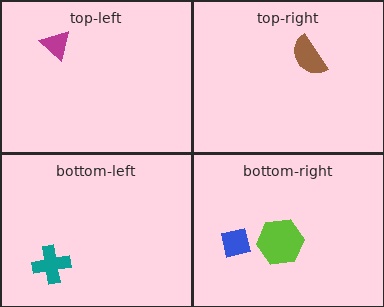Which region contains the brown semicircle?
The top-right region.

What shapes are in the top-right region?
The brown semicircle.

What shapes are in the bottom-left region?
The teal cross.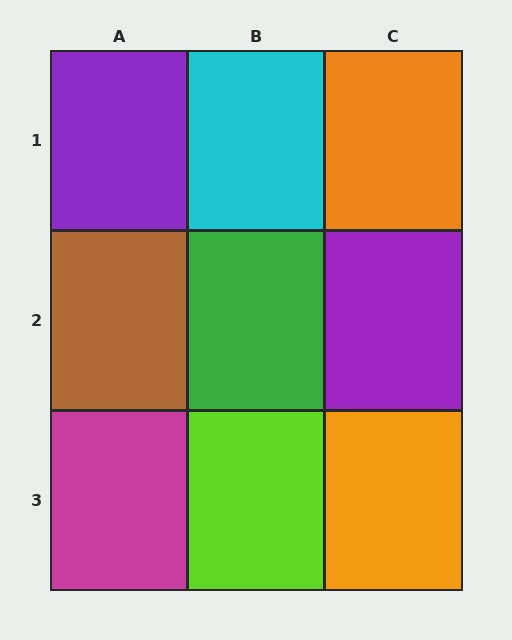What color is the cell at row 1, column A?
Purple.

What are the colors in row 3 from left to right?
Magenta, lime, orange.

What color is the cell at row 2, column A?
Brown.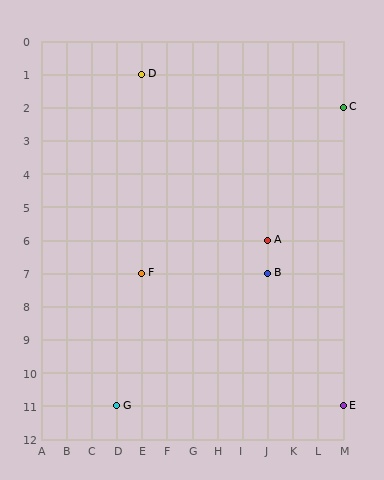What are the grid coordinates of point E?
Point E is at grid coordinates (M, 11).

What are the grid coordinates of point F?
Point F is at grid coordinates (E, 7).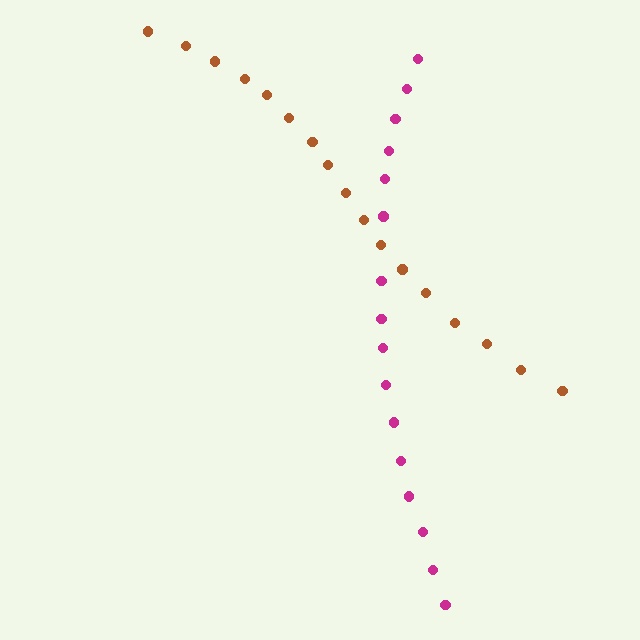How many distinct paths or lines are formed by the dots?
There are 2 distinct paths.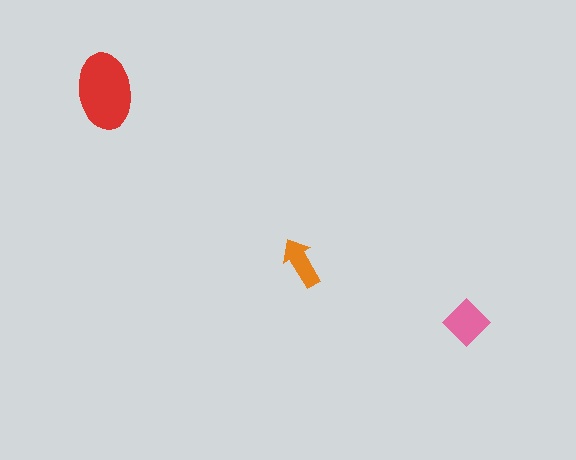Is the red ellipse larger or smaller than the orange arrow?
Larger.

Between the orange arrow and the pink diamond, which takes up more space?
The pink diamond.